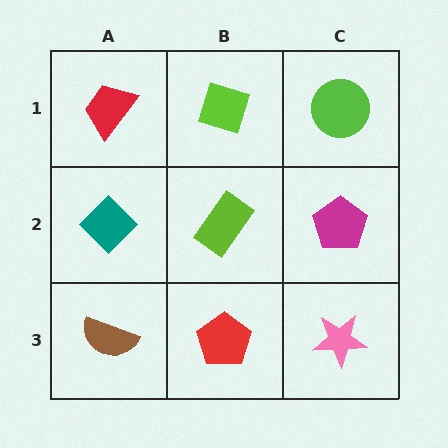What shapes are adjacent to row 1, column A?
A teal diamond (row 2, column A), a lime diamond (row 1, column B).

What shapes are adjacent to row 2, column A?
A red trapezoid (row 1, column A), a brown semicircle (row 3, column A), a lime rectangle (row 2, column B).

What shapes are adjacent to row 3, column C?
A magenta pentagon (row 2, column C), a red pentagon (row 3, column B).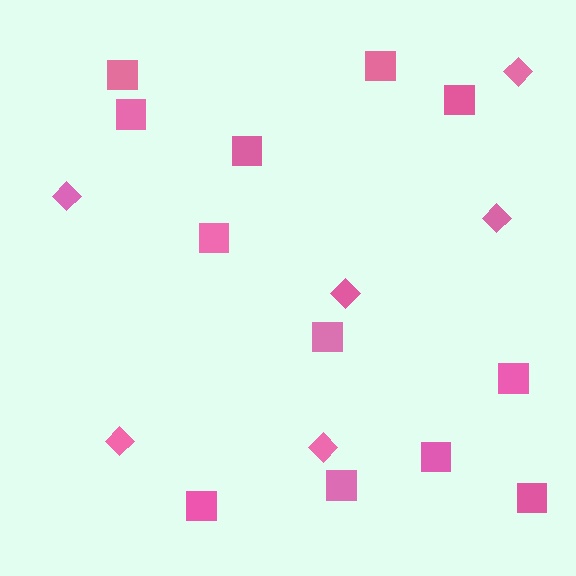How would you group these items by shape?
There are 2 groups: one group of squares (12) and one group of diamonds (6).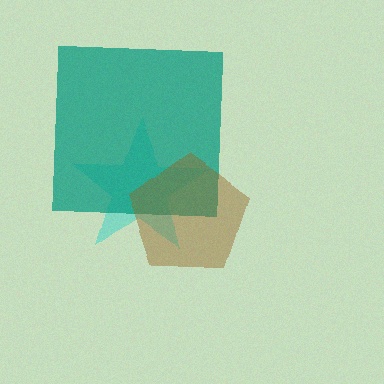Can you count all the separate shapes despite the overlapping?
Yes, there are 3 separate shapes.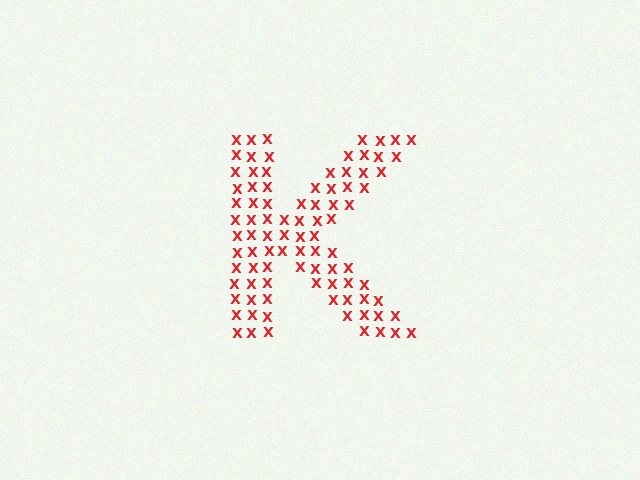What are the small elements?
The small elements are letter X's.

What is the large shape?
The large shape is the letter K.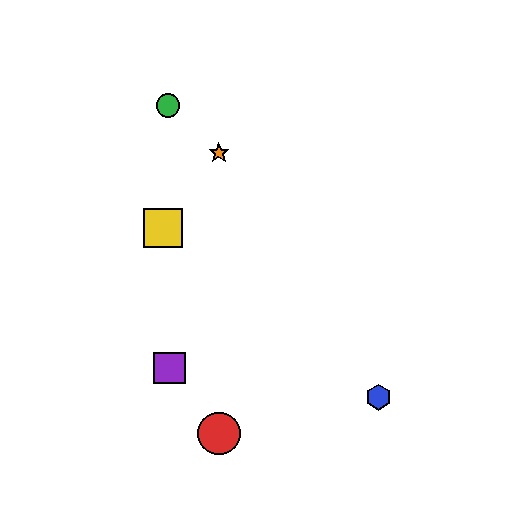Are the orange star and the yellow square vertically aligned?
No, the orange star is at x≈219 and the yellow square is at x≈163.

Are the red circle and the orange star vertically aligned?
Yes, both are at x≈219.